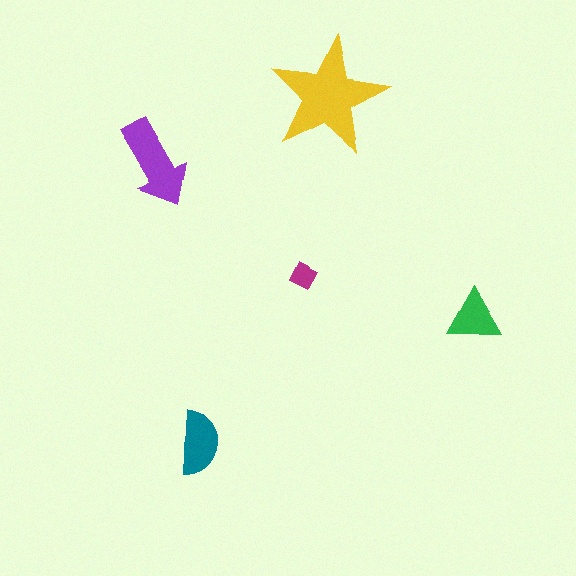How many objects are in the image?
There are 5 objects in the image.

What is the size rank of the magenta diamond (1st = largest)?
5th.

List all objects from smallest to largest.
The magenta diamond, the green triangle, the teal semicircle, the purple arrow, the yellow star.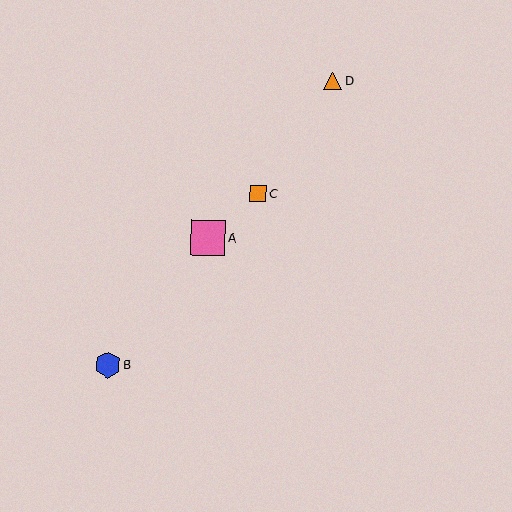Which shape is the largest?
The pink square (labeled A) is the largest.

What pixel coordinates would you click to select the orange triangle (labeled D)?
Click at (333, 81) to select the orange triangle D.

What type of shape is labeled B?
Shape B is a blue hexagon.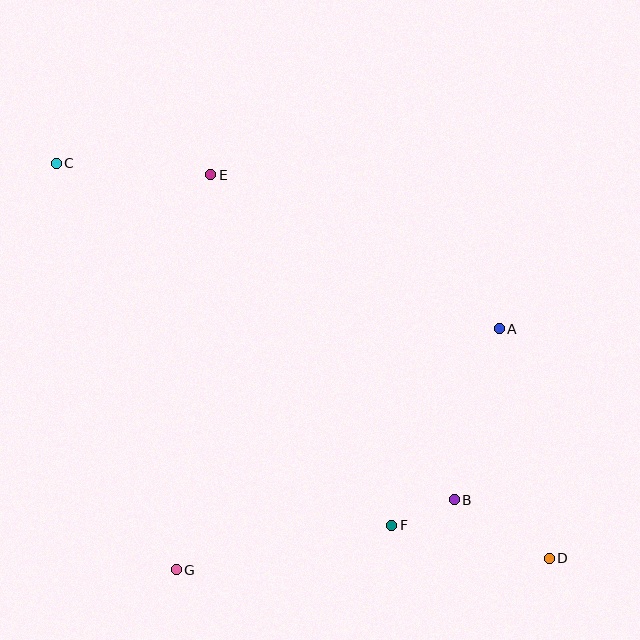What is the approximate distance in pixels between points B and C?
The distance between B and C is approximately 521 pixels.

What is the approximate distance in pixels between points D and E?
The distance between D and E is approximately 512 pixels.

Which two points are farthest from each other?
Points C and D are farthest from each other.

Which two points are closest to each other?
Points B and F are closest to each other.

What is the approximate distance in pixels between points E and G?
The distance between E and G is approximately 397 pixels.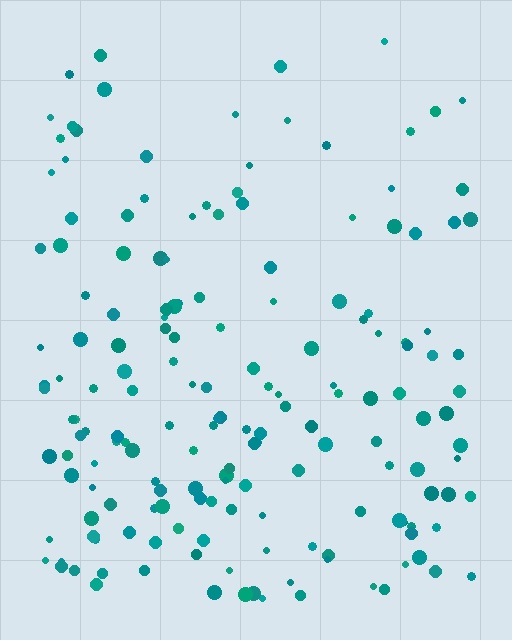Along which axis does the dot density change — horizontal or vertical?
Vertical.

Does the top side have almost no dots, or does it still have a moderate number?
Still a moderate number, just noticeably fewer than the bottom.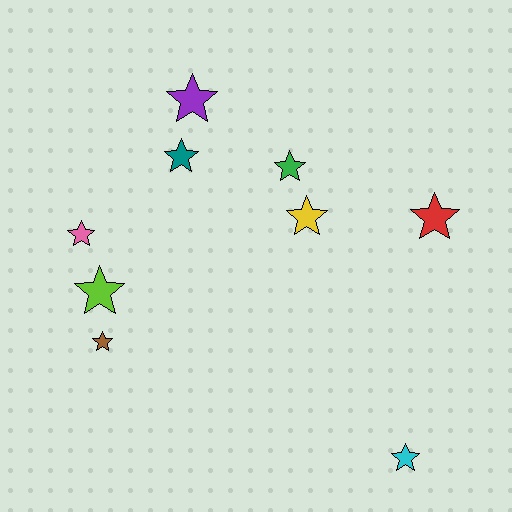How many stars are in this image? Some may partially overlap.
There are 9 stars.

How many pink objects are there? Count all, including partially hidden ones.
There is 1 pink object.